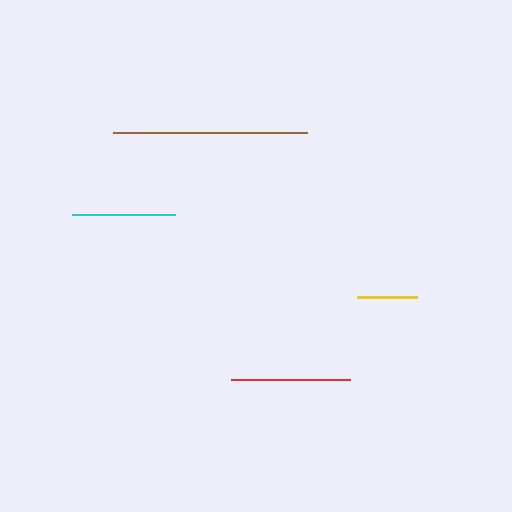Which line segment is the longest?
The brown line is the longest at approximately 194 pixels.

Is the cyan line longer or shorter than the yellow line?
The cyan line is longer than the yellow line.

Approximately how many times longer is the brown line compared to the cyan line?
The brown line is approximately 1.9 times the length of the cyan line.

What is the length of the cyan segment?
The cyan segment is approximately 102 pixels long.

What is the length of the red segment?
The red segment is approximately 120 pixels long.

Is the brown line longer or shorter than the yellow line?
The brown line is longer than the yellow line.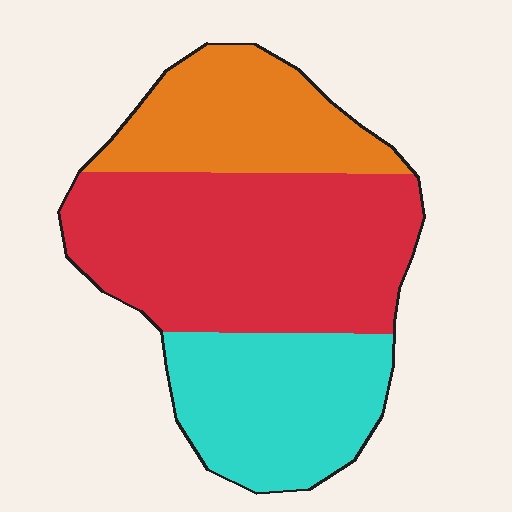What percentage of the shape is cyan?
Cyan takes up about one quarter (1/4) of the shape.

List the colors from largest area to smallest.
From largest to smallest: red, cyan, orange.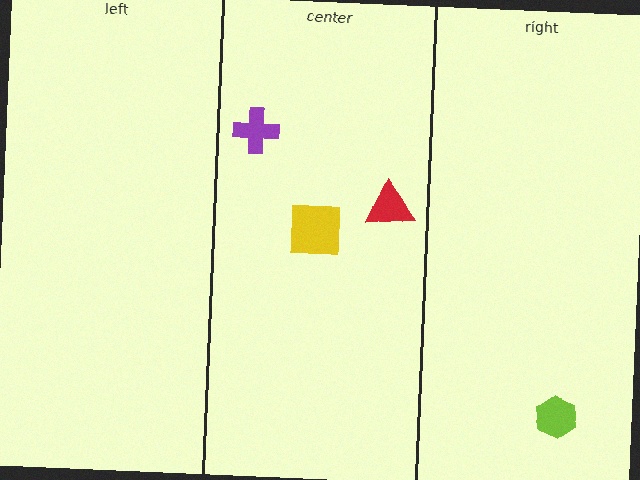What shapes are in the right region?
The lime hexagon.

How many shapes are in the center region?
3.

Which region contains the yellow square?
The center region.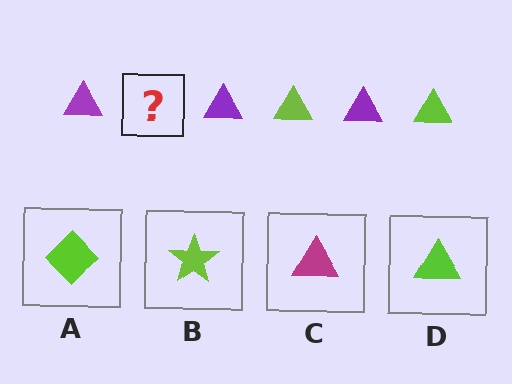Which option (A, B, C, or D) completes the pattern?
D.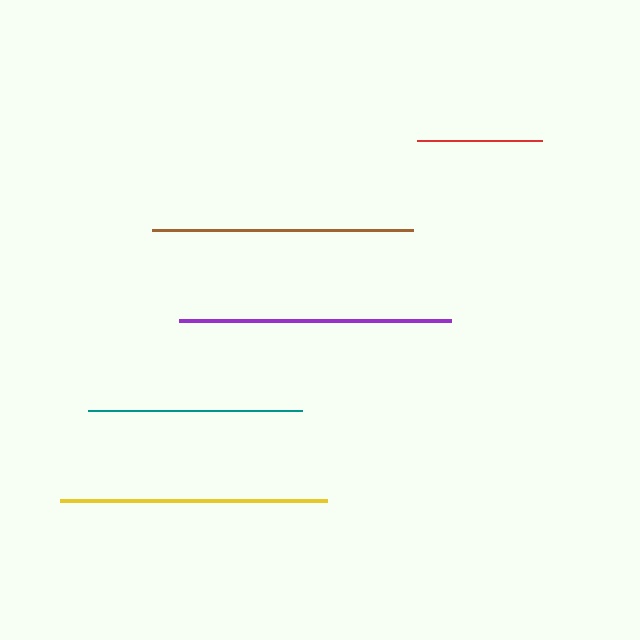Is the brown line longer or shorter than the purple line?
The purple line is longer than the brown line.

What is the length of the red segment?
The red segment is approximately 125 pixels long.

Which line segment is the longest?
The purple line is the longest at approximately 272 pixels.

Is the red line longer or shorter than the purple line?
The purple line is longer than the red line.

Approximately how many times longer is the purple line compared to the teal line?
The purple line is approximately 1.3 times the length of the teal line.